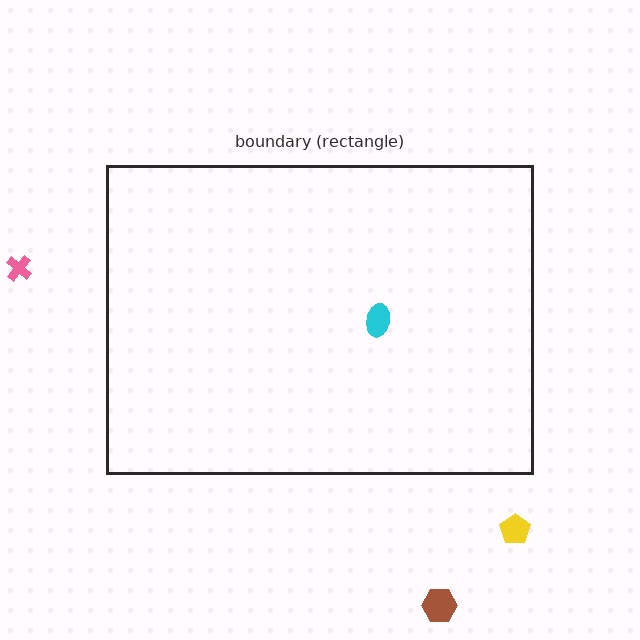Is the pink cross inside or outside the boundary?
Outside.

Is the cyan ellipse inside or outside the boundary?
Inside.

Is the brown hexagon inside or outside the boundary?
Outside.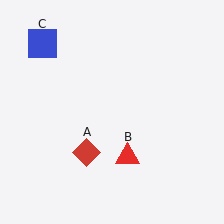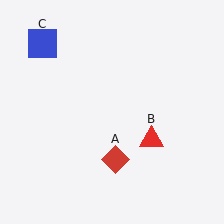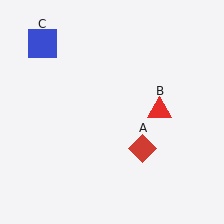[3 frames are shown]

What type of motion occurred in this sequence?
The red diamond (object A), red triangle (object B) rotated counterclockwise around the center of the scene.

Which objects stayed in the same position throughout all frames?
Blue square (object C) remained stationary.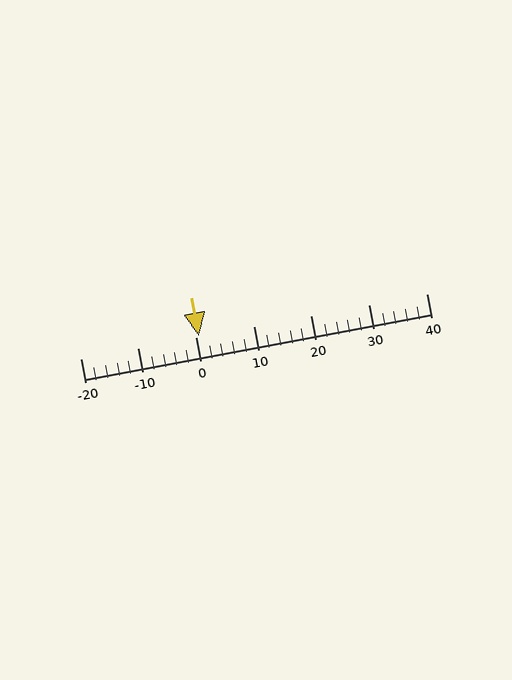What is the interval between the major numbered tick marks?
The major tick marks are spaced 10 units apart.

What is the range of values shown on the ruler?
The ruler shows values from -20 to 40.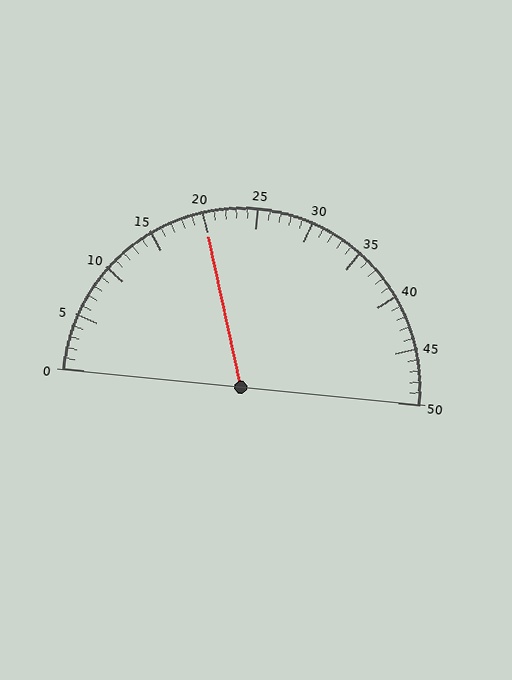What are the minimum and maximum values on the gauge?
The gauge ranges from 0 to 50.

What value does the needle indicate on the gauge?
The needle indicates approximately 20.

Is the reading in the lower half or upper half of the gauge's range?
The reading is in the lower half of the range (0 to 50).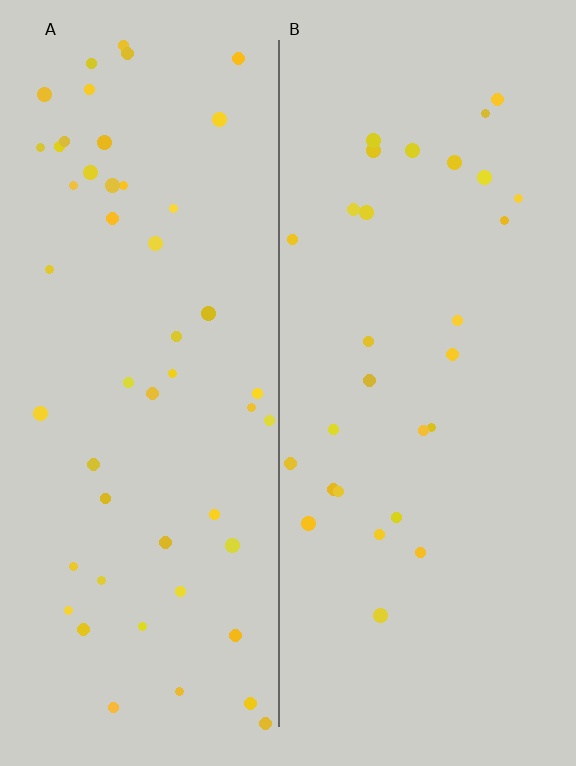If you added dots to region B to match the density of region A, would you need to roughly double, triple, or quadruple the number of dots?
Approximately double.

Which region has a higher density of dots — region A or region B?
A (the left).